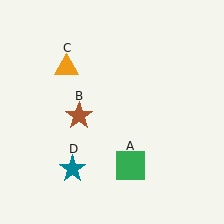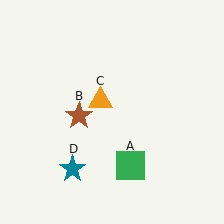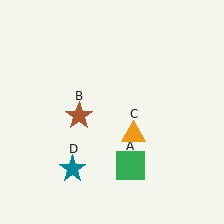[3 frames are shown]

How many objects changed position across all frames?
1 object changed position: orange triangle (object C).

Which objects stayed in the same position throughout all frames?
Green square (object A) and brown star (object B) and teal star (object D) remained stationary.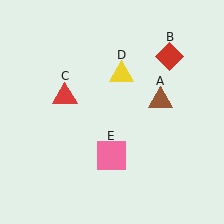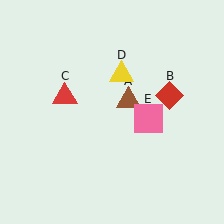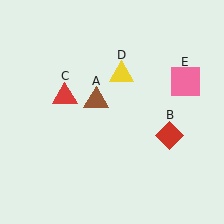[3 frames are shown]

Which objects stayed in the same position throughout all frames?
Red triangle (object C) and yellow triangle (object D) remained stationary.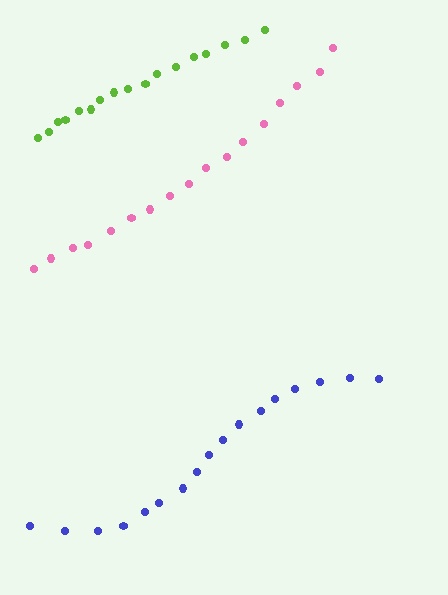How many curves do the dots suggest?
There are 3 distinct paths.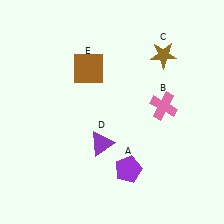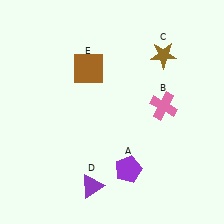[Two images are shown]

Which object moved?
The purple triangle (D) moved down.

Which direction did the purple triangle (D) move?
The purple triangle (D) moved down.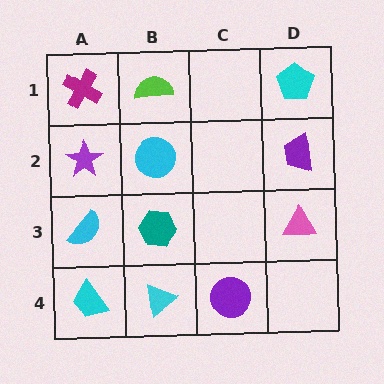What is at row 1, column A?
A magenta cross.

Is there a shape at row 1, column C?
No, that cell is empty.